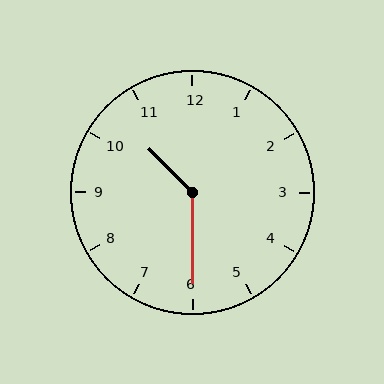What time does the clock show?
10:30.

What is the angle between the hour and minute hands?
Approximately 135 degrees.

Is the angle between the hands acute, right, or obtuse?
It is obtuse.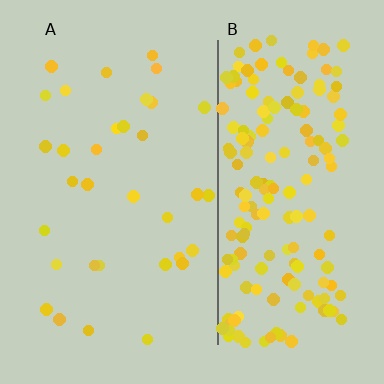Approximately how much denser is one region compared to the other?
Approximately 5.3× — region B over region A.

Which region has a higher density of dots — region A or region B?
B (the right).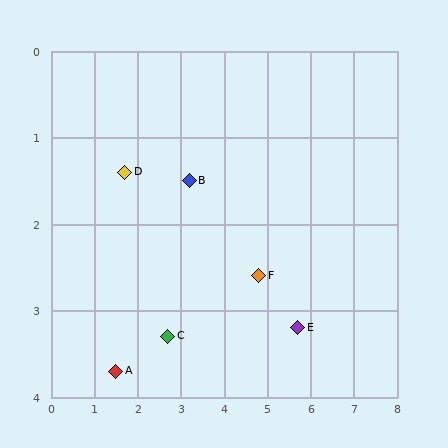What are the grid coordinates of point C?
Point C is at approximately (2.7, 3.3).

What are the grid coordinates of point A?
Point A is at approximately (1.5, 3.7).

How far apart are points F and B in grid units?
Points F and B are about 1.9 grid units apart.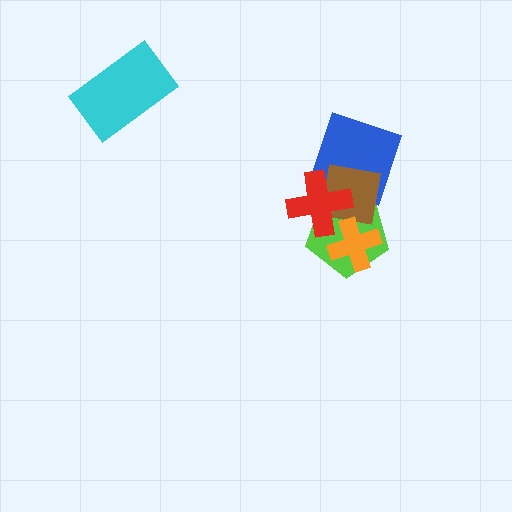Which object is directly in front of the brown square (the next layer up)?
The orange cross is directly in front of the brown square.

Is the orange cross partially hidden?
No, no other shape covers it.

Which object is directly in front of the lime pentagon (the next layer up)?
The brown square is directly in front of the lime pentagon.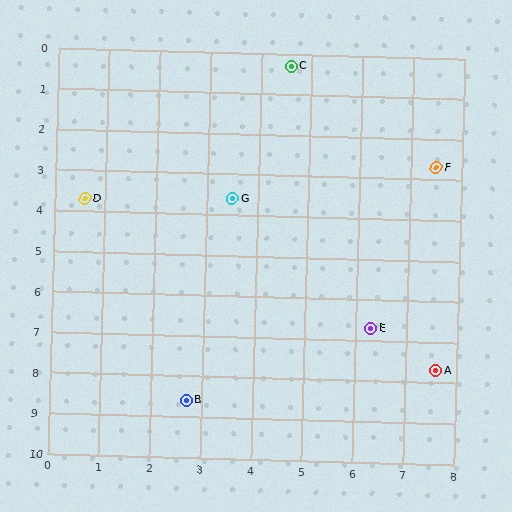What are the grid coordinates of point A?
Point A is at approximately (7.6, 7.7).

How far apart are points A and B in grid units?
Points A and B are about 5.0 grid units apart.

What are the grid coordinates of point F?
Point F is at approximately (7.5, 2.7).